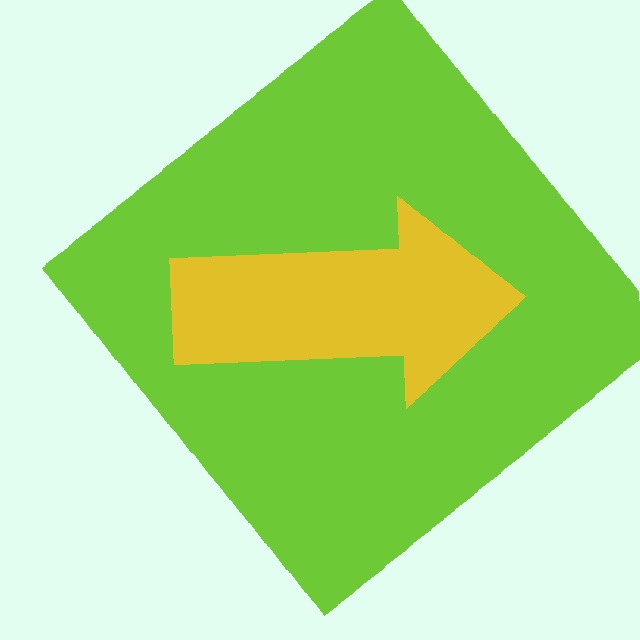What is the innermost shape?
The yellow arrow.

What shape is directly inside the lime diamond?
The yellow arrow.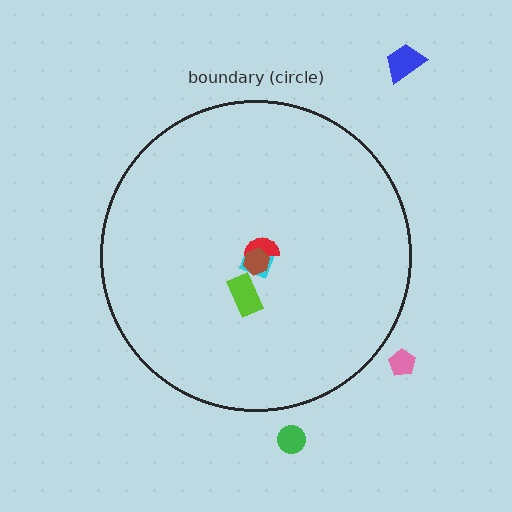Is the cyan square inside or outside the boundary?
Inside.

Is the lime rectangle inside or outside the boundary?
Inside.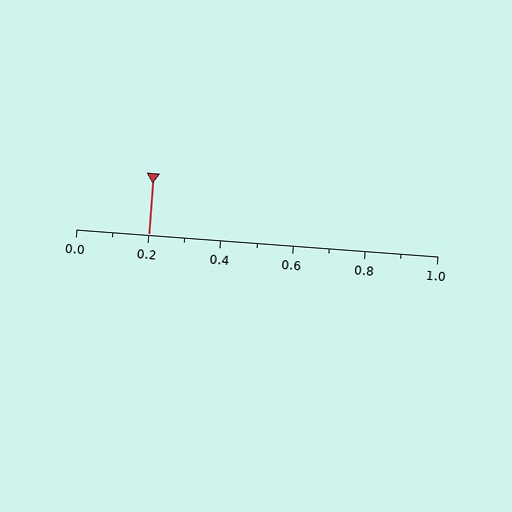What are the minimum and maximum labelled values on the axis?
The axis runs from 0.0 to 1.0.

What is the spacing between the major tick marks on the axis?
The major ticks are spaced 0.2 apart.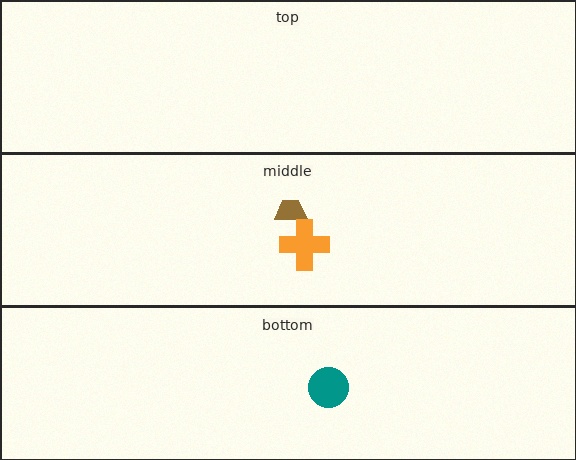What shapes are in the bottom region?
The teal circle.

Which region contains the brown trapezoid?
The middle region.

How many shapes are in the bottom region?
1.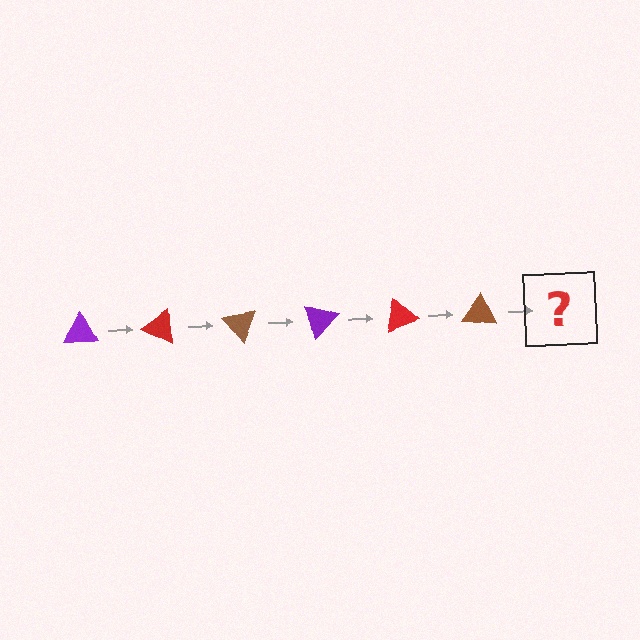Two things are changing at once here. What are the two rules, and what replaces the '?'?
The two rules are that it rotates 25 degrees each step and the color cycles through purple, red, and brown. The '?' should be a purple triangle, rotated 150 degrees from the start.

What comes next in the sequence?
The next element should be a purple triangle, rotated 150 degrees from the start.